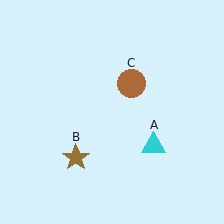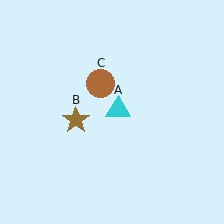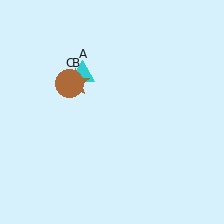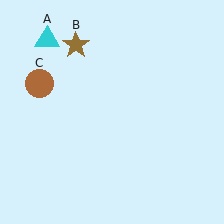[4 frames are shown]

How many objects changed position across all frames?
3 objects changed position: cyan triangle (object A), brown star (object B), brown circle (object C).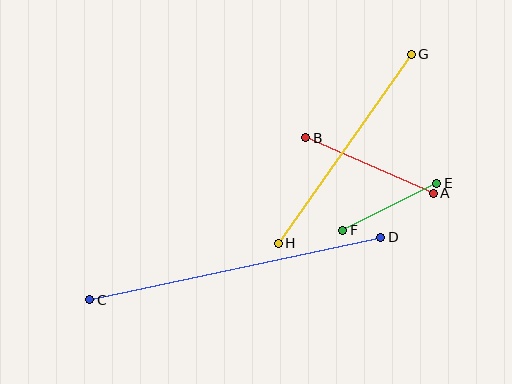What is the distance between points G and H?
The distance is approximately 231 pixels.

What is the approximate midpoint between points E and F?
The midpoint is at approximately (390, 207) pixels.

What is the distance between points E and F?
The distance is approximately 105 pixels.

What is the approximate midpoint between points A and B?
The midpoint is at approximately (369, 165) pixels.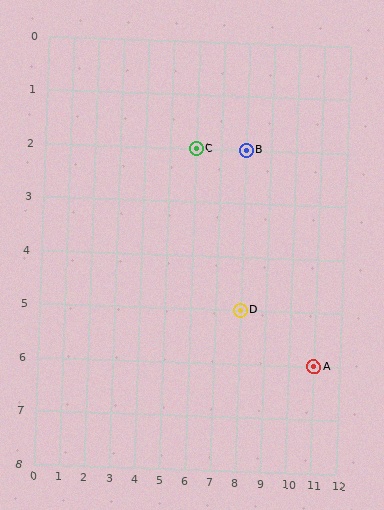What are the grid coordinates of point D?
Point D is at grid coordinates (8, 5).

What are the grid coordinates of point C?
Point C is at grid coordinates (6, 2).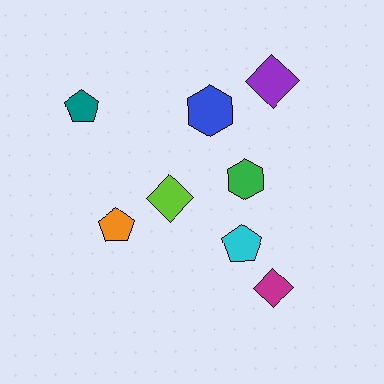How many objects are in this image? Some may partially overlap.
There are 8 objects.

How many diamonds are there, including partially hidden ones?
There are 3 diamonds.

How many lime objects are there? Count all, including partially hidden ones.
There is 1 lime object.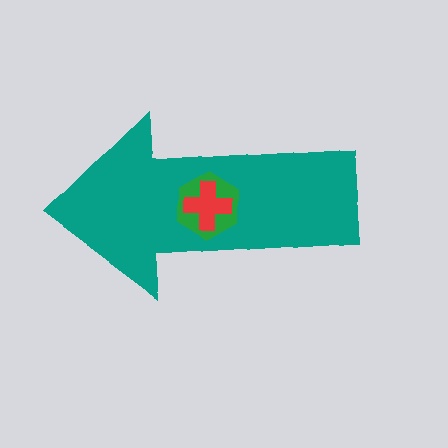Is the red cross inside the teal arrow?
Yes.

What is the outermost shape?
The teal arrow.